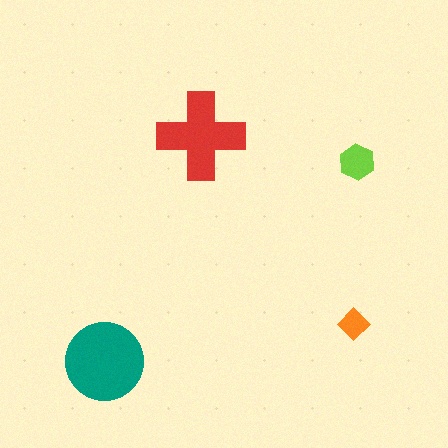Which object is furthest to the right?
The lime hexagon is rightmost.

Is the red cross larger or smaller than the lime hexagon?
Larger.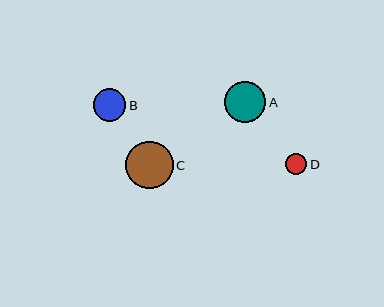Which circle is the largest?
Circle C is the largest with a size of approximately 47 pixels.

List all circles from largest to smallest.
From largest to smallest: C, A, B, D.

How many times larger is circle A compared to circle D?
Circle A is approximately 1.9 times the size of circle D.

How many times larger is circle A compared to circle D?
Circle A is approximately 1.9 times the size of circle D.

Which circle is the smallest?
Circle D is the smallest with a size of approximately 21 pixels.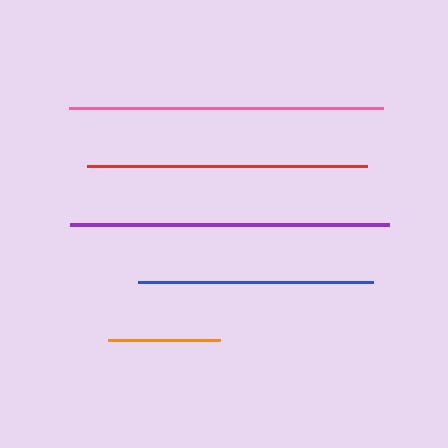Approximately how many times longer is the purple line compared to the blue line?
The purple line is approximately 1.4 times the length of the blue line.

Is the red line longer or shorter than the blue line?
The red line is longer than the blue line.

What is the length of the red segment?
The red segment is approximately 280 pixels long.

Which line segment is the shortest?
The orange line is the shortest at approximately 112 pixels.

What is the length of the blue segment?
The blue segment is approximately 235 pixels long.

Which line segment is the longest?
The purple line is the longest at approximately 319 pixels.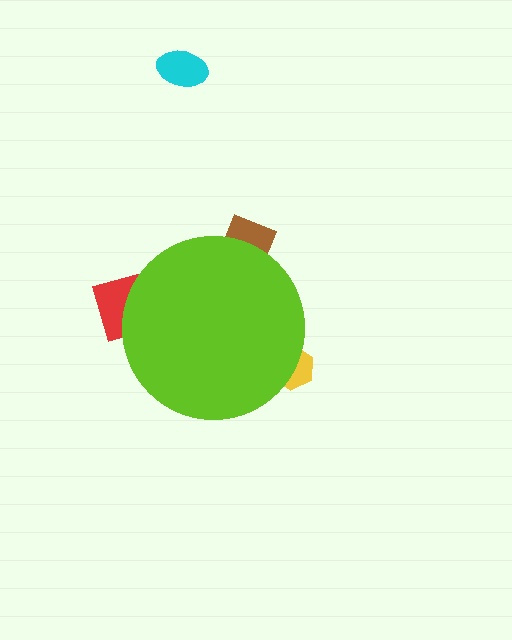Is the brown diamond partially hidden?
Yes, the brown diamond is partially hidden behind the lime circle.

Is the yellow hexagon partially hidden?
Yes, the yellow hexagon is partially hidden behind the lime circle.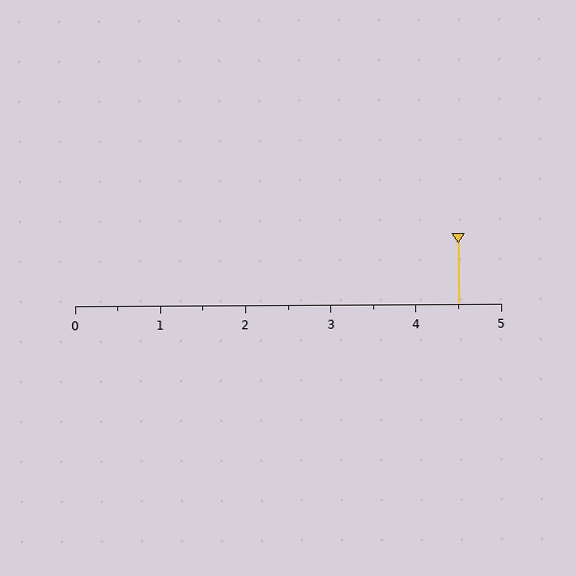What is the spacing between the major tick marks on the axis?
The major ticks are spaced 1 apart.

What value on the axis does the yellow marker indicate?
The marker indicates approximately 4.5.